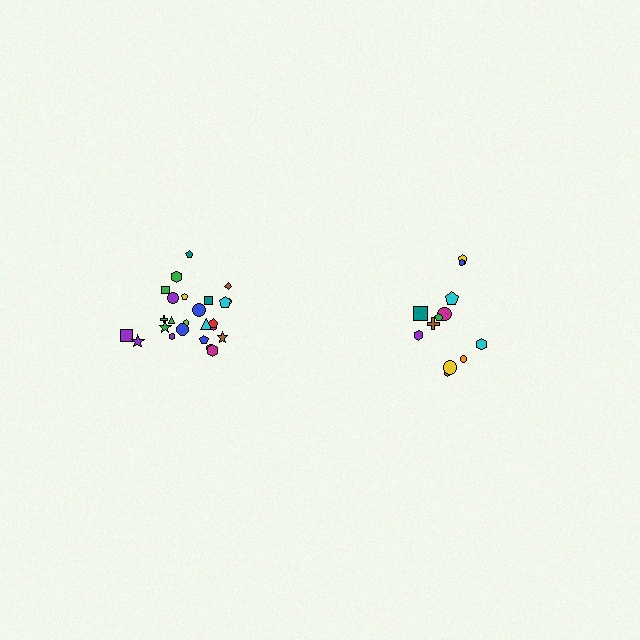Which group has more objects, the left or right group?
The left group.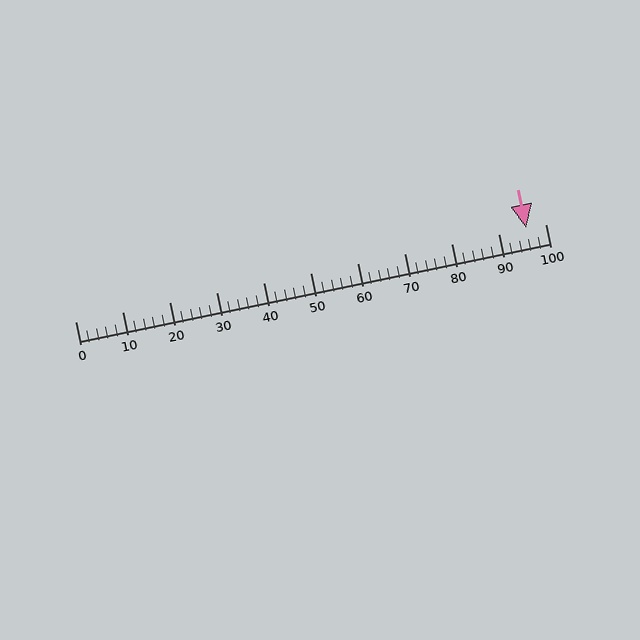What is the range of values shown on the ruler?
The ruler shows values from 0 to 100.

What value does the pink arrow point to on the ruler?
The pink arrow points to approximately 96.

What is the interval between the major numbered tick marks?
The major tick marks are spaced 10 units apart.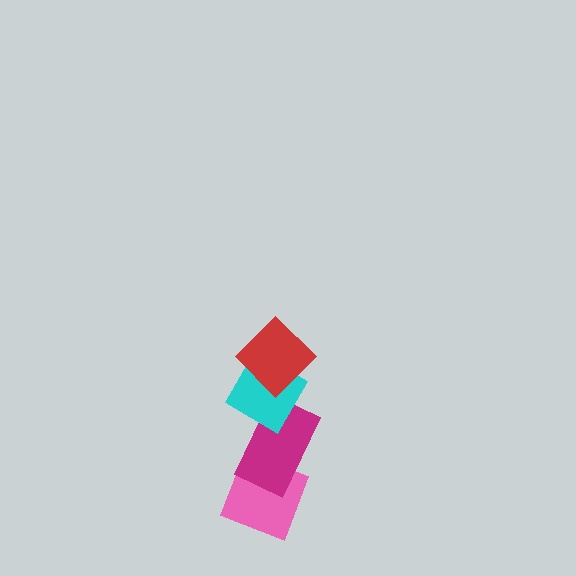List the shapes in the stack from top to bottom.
From top to bottom: the red diamond, the cyan diamond, the magenta rectangle, the pink diamond.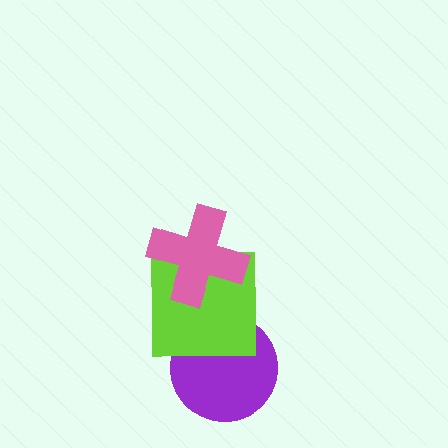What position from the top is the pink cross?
The pink cross is 1st from the top.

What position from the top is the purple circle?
The purple circle is 3rd from the top.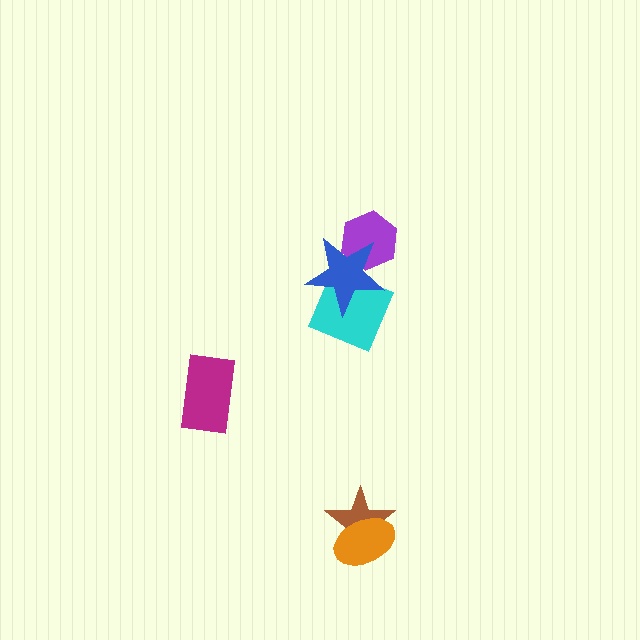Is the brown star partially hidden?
Yes, it is partially covered by another shape.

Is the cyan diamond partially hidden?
Yes, it is partially covered by another shape.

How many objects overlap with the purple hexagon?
1 object overlaps with the purple hexagon.